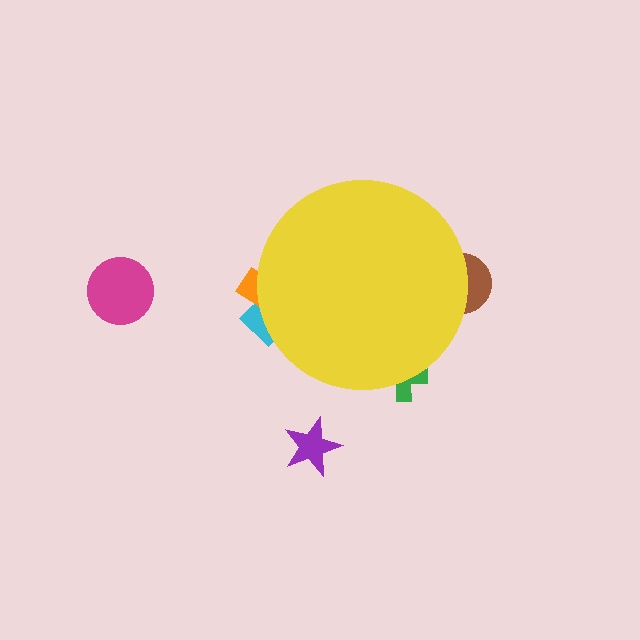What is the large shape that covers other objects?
A yellow circle.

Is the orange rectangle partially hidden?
Yes, the orange rectangle is partially hidden behind the yellow circle.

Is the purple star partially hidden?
No, the purple star is fully visible.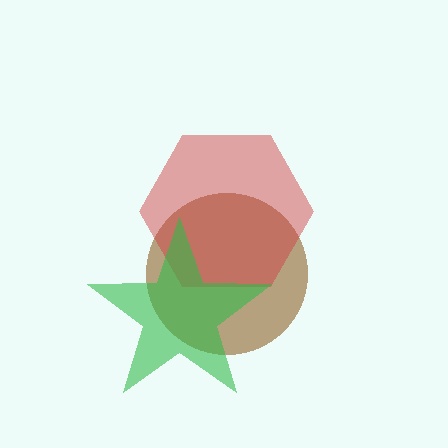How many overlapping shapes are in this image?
There are 3 overlapping shapes in the image.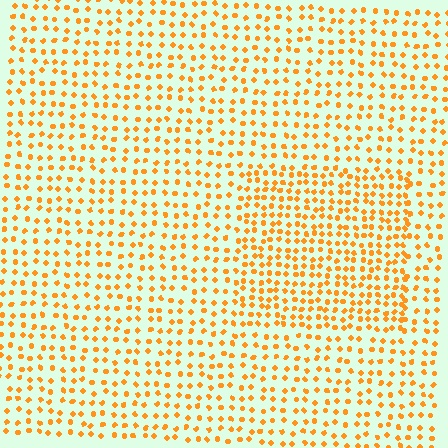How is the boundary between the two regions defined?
The boundary is defined by a change in element density (approximately 1.6x ratio). All elements are the same color, size, and shape.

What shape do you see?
I see a rectangle.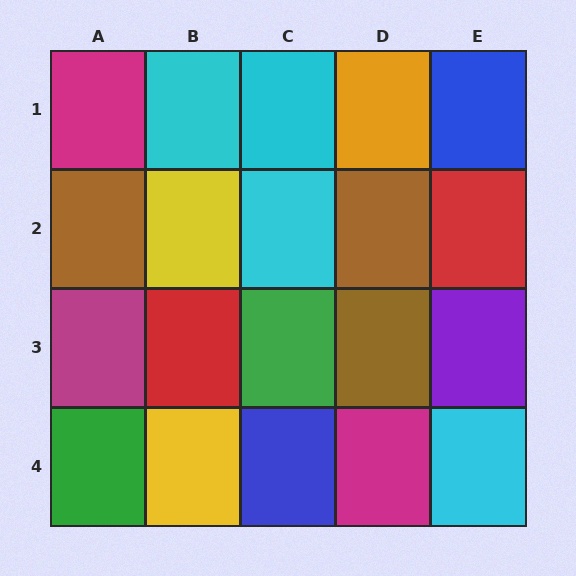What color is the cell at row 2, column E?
Red.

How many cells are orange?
1 cell is orange.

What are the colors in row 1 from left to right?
Magenta, cyan, cyan, orange, blue.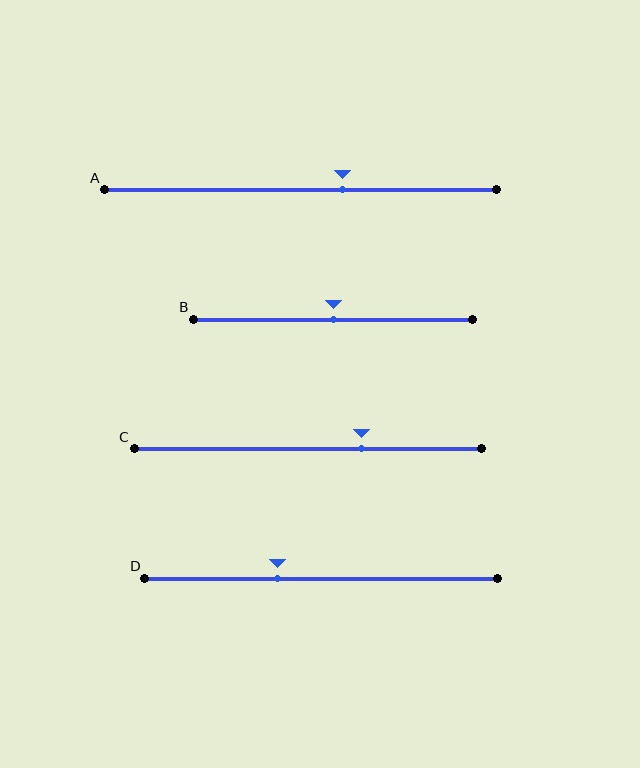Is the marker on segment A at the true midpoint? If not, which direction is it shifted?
No, the marker on segment A is shifted to the right by about 11% of the segment length.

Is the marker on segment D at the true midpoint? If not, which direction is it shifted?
No, the marker on segment D is shifted to the left by about 12% of the segment length.